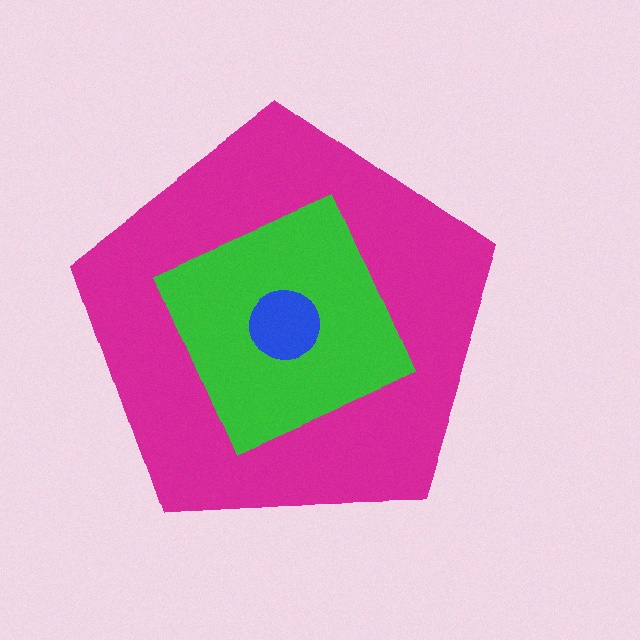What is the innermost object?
The blue circle.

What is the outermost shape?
The magenta pentagon.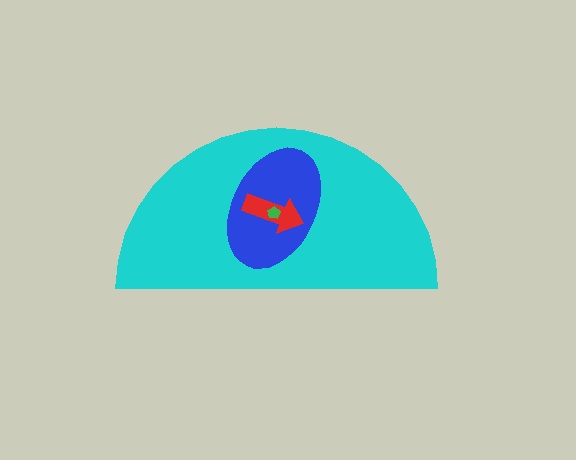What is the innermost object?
The green pentagon.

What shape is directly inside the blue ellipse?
The red arrow.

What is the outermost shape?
The cyan semicircle.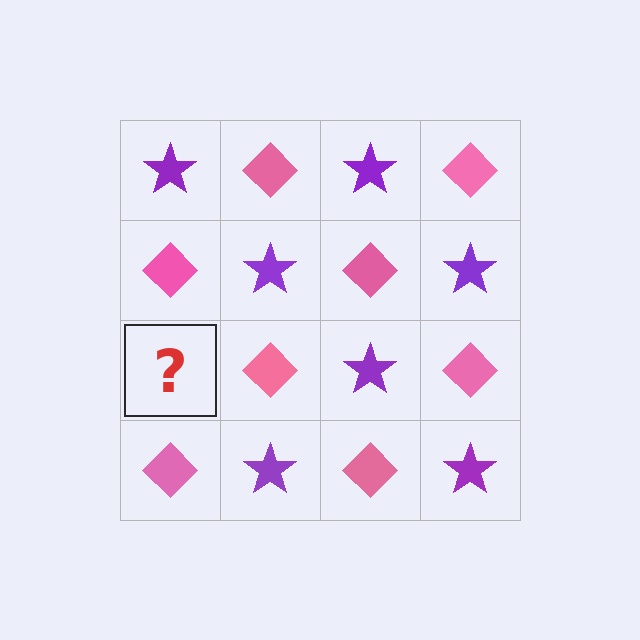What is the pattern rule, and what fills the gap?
The rule is that it alternates purple star and pink diamond in a checkerboard pattern. The gap should be filled with a purple star.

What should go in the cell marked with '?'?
The missing cell should contain a purple star.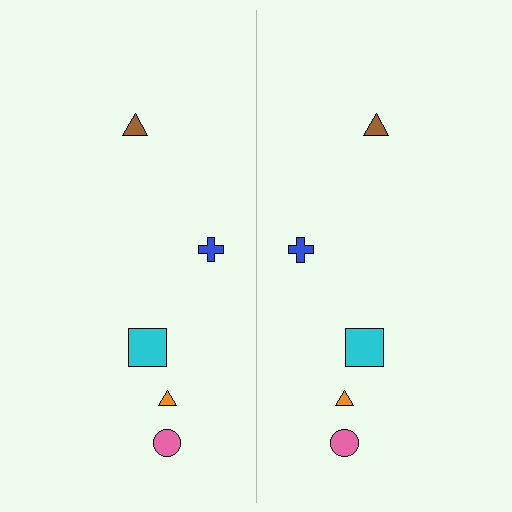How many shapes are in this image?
There are 10 shapes in this image.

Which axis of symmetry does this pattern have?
The pattern has a vertical axis of symmetry running through the center of the image.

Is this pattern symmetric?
Yes, this pattern has bilateral (reflection) symmetry.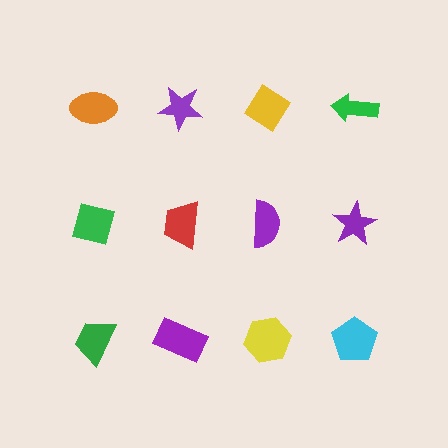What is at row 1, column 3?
A yellow diamond.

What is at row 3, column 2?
A purple rectangle.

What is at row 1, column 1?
An orange ellipse.